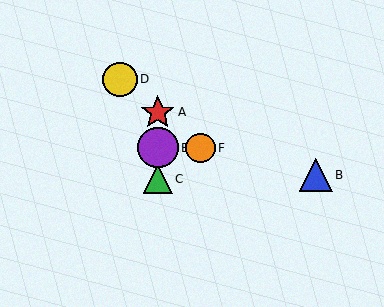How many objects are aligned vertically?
3 objects (A, C, E) are aligned vertically.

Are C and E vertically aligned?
Yes, both are at x≈158.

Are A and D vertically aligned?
No, A is at x≈158 and D is at x≈120.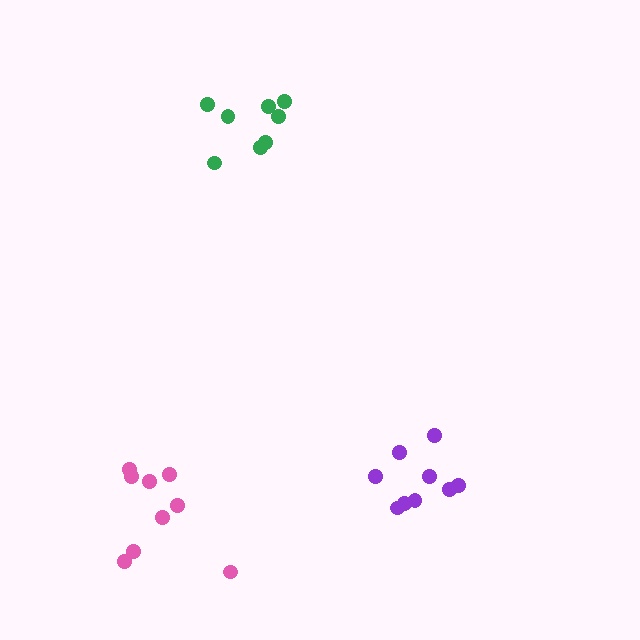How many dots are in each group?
Group 1: 8 dots, Group 2: 9 dots, Group 3: 9 dots (26 total).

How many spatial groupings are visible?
There are 3 spatial groupings.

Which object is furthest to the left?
The pink cluster is leftmost.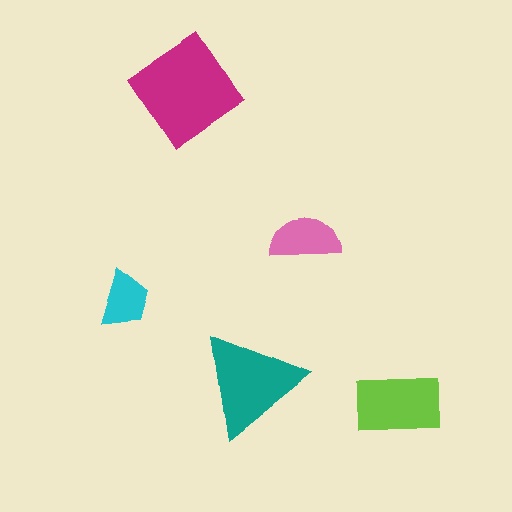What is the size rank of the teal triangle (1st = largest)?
2nd.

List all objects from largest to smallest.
The magenta diamond, the teal triangle, the lime rectangle, the pink semicircle, the cyan trapezoid.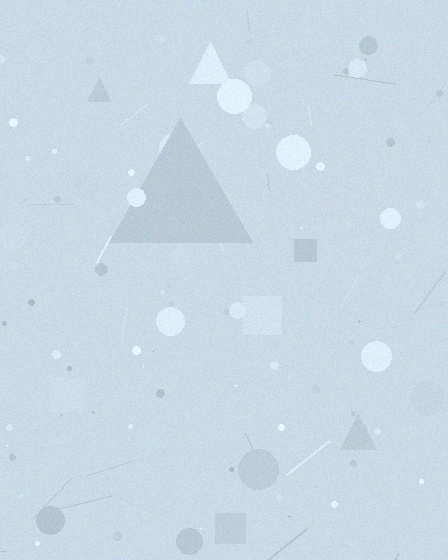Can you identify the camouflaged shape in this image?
The camouflaged shape is a triangle.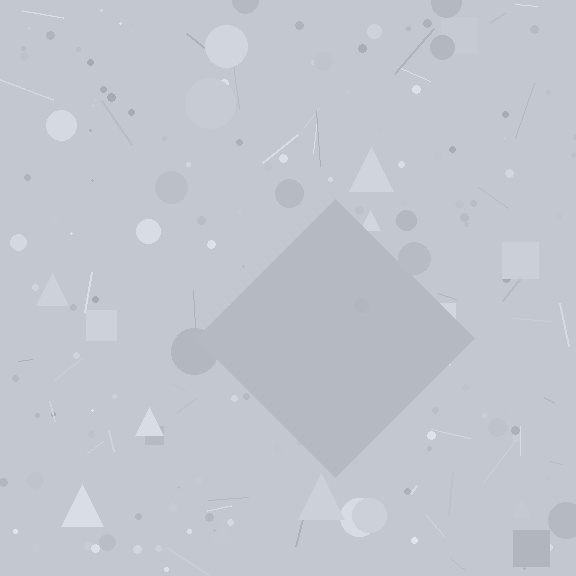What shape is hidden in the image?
A diamond is hidden in the image.